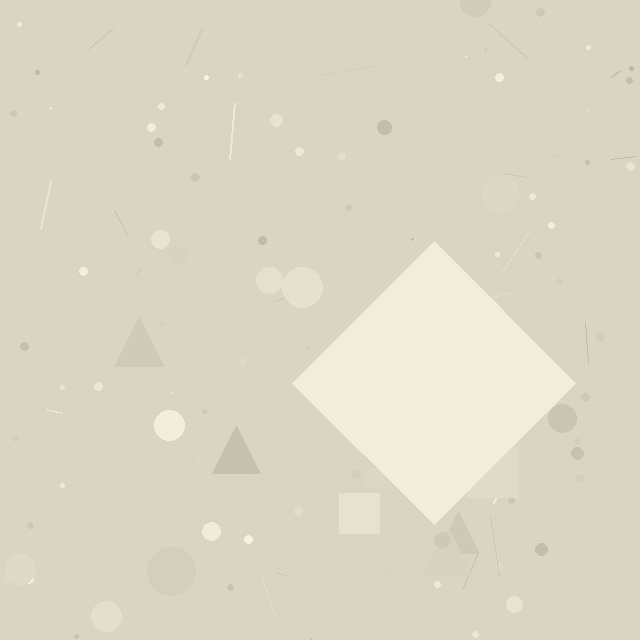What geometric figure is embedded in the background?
A diamond is embedded in the background.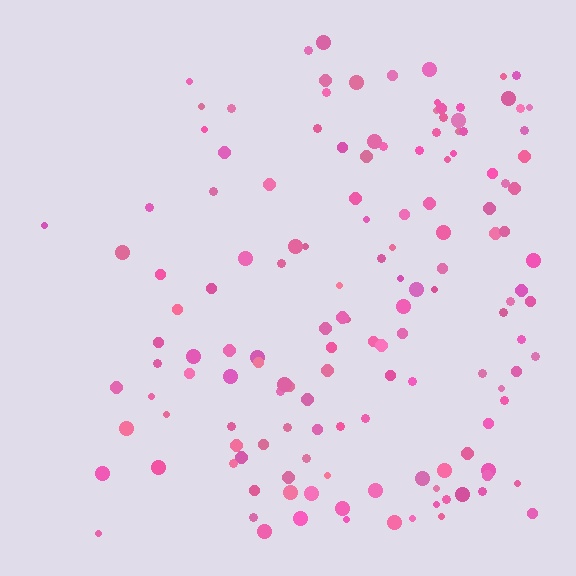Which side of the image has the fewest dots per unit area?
The left.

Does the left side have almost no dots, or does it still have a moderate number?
Still a moderate number, just noticeably fewer than the right.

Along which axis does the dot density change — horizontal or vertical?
Horizontal.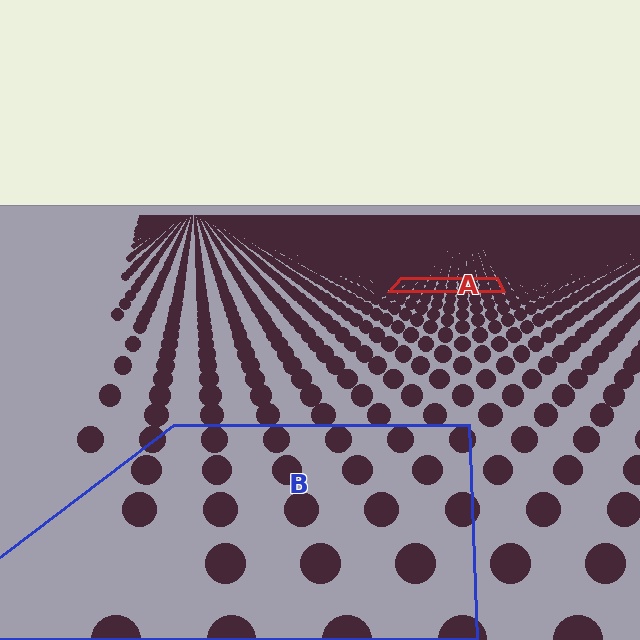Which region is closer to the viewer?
Region B is closer. The texture elements there are larger and more spread out.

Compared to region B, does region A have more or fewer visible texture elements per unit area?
Region A has more texture elements per unit area — they are packed more densely because it is farther away.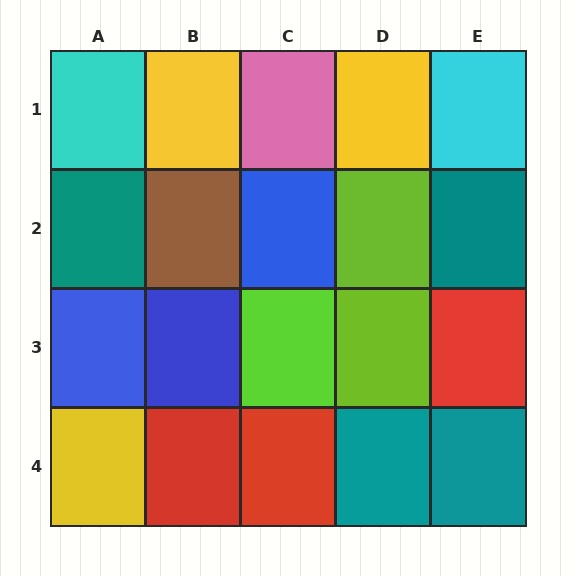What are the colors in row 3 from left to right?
Blue, blue, lime, lime, red.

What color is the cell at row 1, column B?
Yellow.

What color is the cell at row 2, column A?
Teal.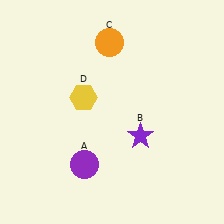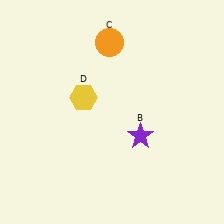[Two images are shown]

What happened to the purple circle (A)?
The purple circle (A) was removed in Image 2. It was in the bottom-left area of Image 1.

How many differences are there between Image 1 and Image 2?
There is 1 difference between the two images.